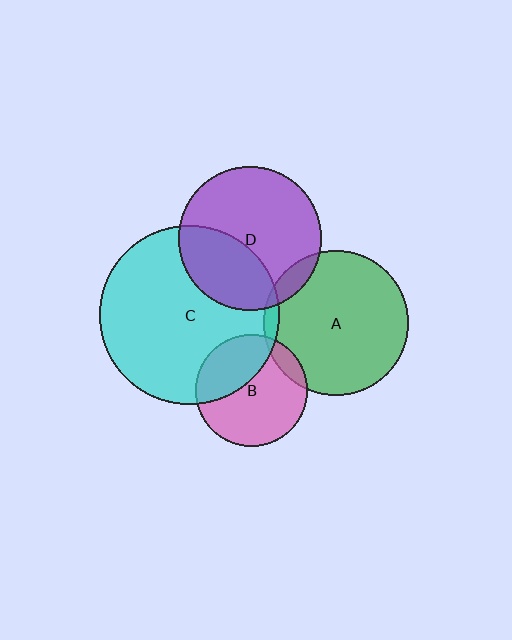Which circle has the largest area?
Circle C (cyan).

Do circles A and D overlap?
Yes.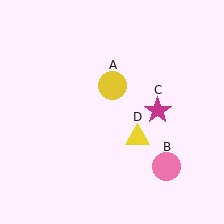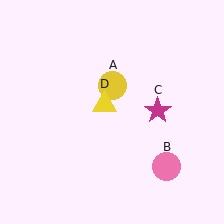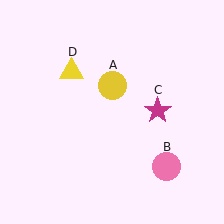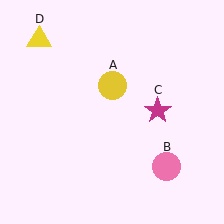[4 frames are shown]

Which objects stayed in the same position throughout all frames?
Yellow circle (object A) and pink circle (object B) and magenta star (object C) remained stationary.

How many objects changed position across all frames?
1 object changed position: yellow triangle (object D).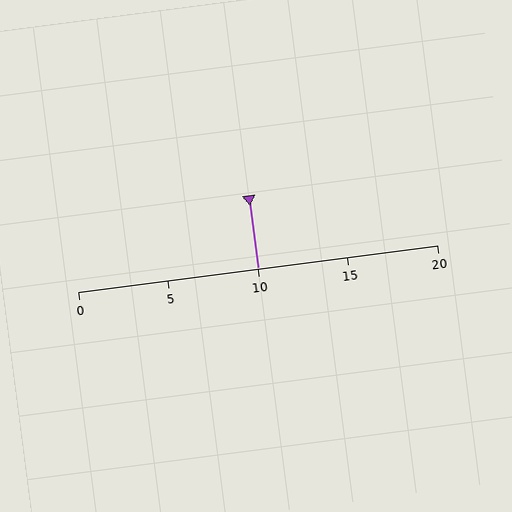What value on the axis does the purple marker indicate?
The marker indicates approximately 10.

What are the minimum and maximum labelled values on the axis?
The axis runs from 0 to 20.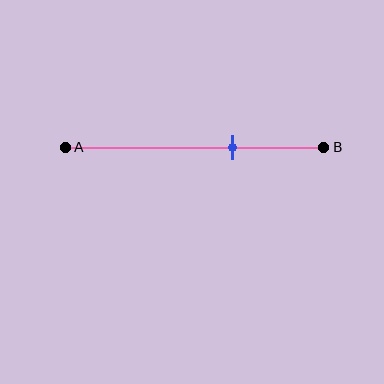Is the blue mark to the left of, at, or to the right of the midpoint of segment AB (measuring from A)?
The blue mark is to the right of the midpoint of segment AB.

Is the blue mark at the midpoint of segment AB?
No, the mark is at about 65% from A, not at the 50% midpoint.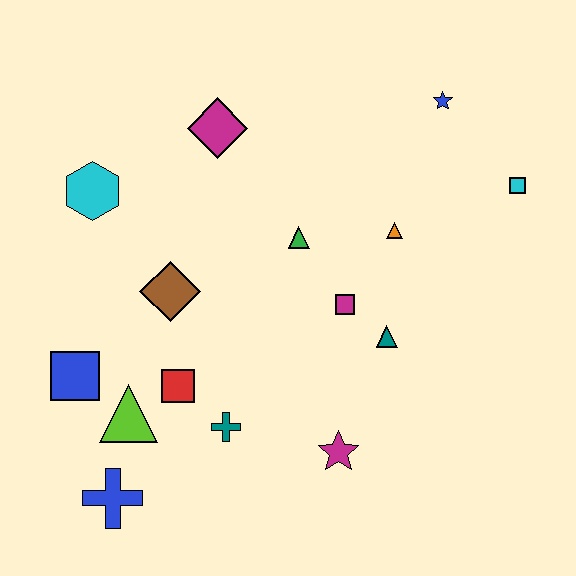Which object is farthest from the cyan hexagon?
The cyan square is farthest from the cyan hexagon.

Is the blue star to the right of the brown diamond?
Yes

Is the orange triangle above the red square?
Yes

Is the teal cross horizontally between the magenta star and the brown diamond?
Yes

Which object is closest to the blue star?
The cyan square is closest to the blue star.